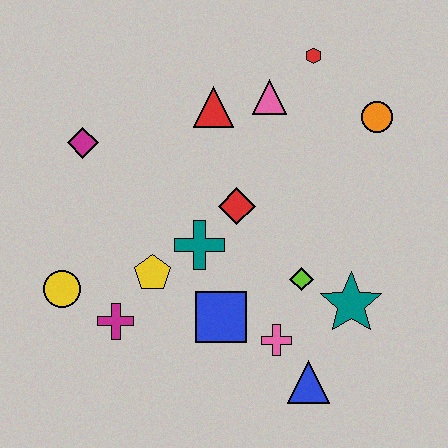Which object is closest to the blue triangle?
The pink cross is closest to the blue triangle.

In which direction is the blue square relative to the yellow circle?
The blue square is to the right of the yellow circle.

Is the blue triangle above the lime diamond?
No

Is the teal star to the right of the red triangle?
Yes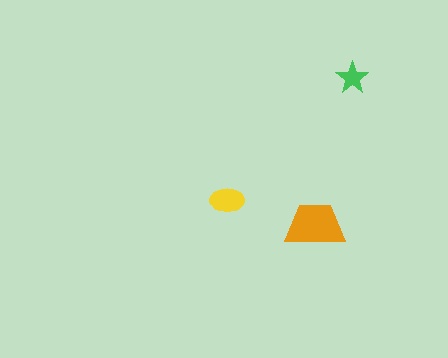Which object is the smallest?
The green star.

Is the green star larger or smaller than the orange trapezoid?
Smaller.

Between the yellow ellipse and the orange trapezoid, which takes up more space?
The orange trapezoid.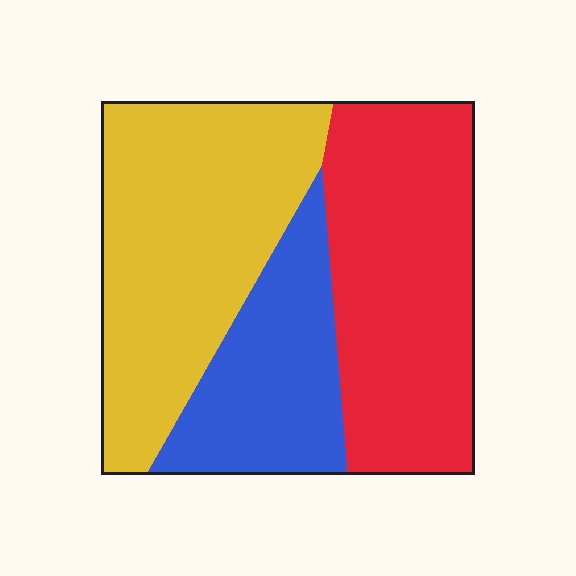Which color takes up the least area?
Blue, at roughly 20%.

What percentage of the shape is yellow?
Yellow covers roughly 40% of the shape.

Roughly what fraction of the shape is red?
Red covers about 40% of the shape.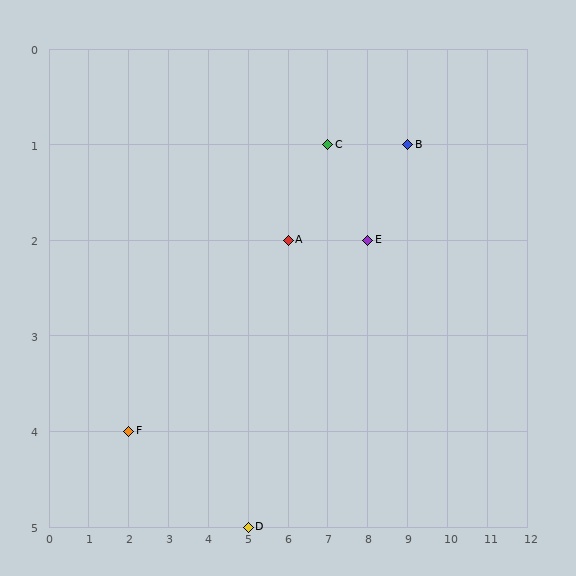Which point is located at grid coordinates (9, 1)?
Point B is at (9, 1).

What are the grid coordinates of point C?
Point C is at grid coordinates (7, 1).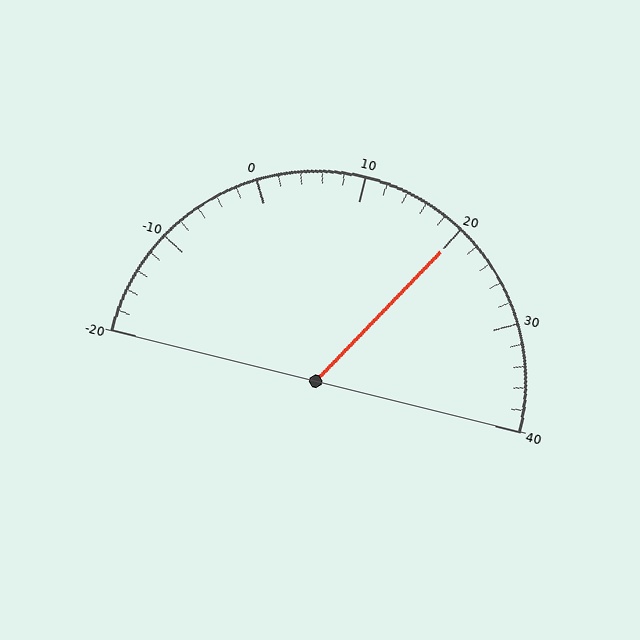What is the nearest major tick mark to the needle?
The nearest major tick mark is 20.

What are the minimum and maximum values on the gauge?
The gauge ranges from -20 to 40.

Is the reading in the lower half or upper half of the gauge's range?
The reading is in the upper half of the range (-20 to 40).